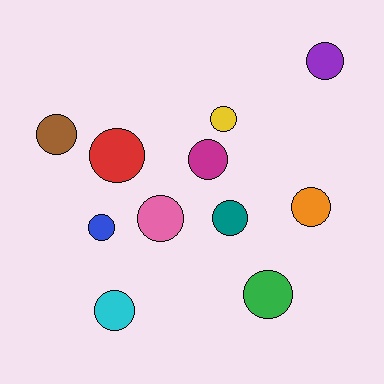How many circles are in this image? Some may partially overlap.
There are 11 circles.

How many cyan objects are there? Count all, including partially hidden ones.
There is 1 cyan object.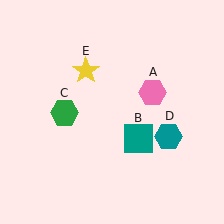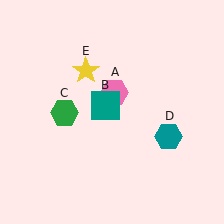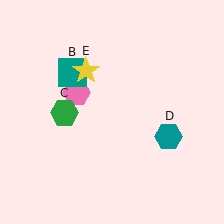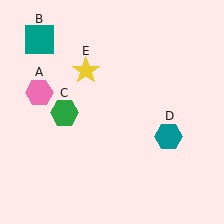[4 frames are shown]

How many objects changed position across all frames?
2 objects changed position: pink hexagon (object A), teal square (object B).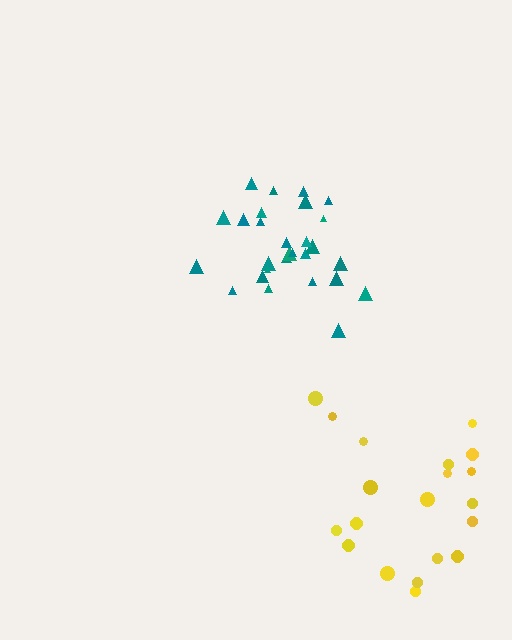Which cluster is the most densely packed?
Teal.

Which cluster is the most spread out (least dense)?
Yellow.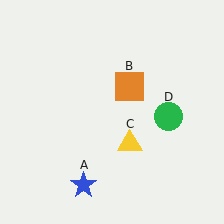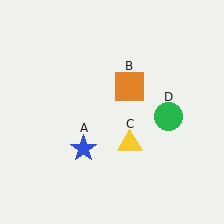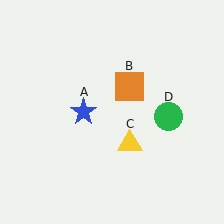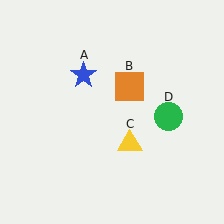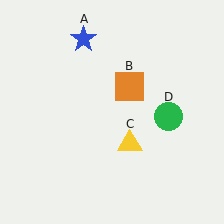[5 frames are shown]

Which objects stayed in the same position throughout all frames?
Orange square (object B) and yellow triangle (object C) and green circle (object D) remained stationary.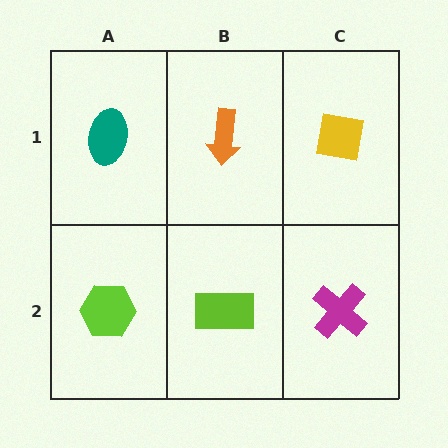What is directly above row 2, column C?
A yellow square.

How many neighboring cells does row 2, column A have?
2.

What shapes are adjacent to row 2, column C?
A yellow square (row 1, column C), a lime rectangle (row 2, column B).